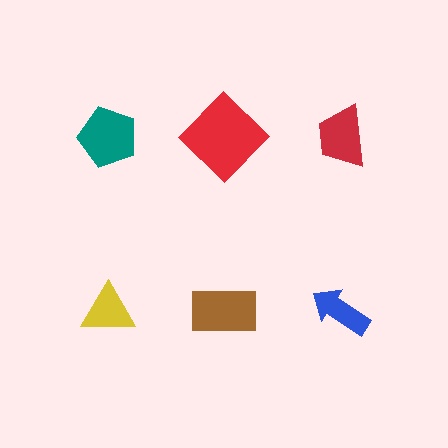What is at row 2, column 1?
A yellow triangle.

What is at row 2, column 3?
A blue arrow.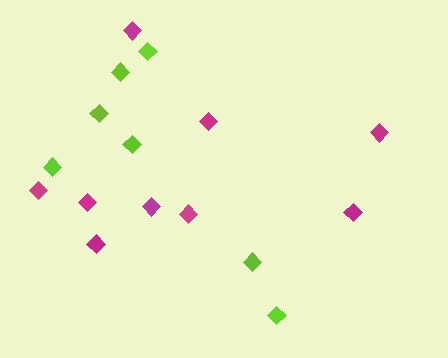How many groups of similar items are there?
There are 2 groups: one group of magenta diamonds (9) and one group of lime diamonds (7).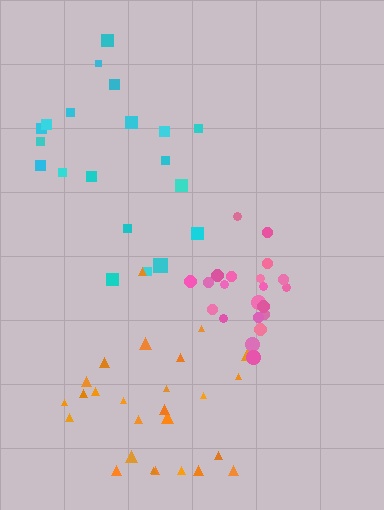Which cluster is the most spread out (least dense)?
Cyan.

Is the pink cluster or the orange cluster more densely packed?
Pink.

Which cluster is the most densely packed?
Pink.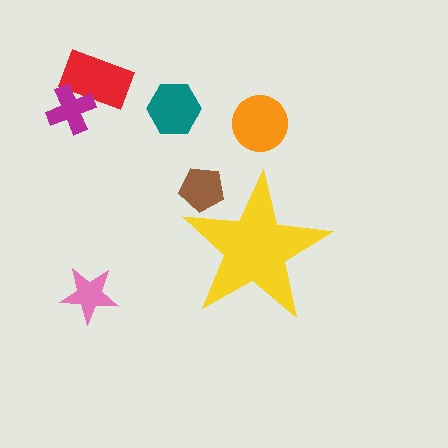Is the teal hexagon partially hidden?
No, the teal hexagon is fully visible.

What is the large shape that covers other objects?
A yellow star.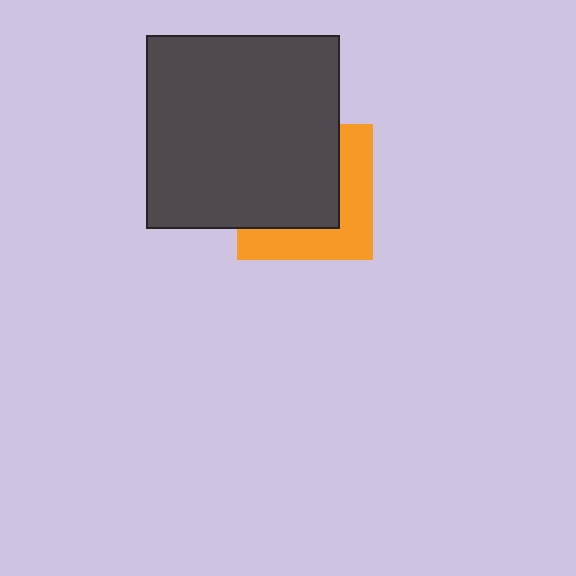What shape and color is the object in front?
The object in front is a dark gray square.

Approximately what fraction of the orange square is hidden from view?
Roughly 58% of the orange square is hidden behind the dark gray square.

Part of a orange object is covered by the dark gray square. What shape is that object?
It is a square.